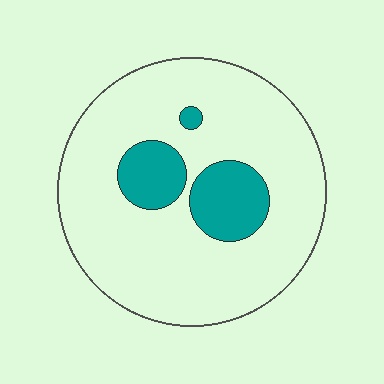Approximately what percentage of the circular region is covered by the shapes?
Approximately 15%.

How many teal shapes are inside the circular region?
3.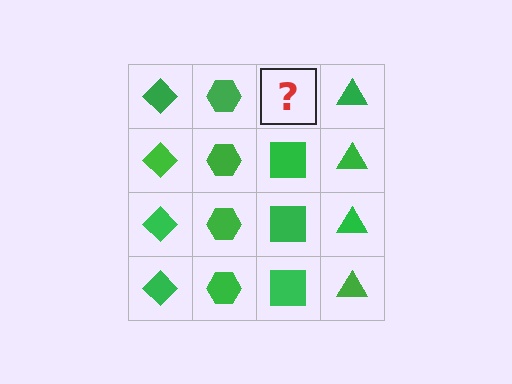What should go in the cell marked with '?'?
The missing cell should contain a green square.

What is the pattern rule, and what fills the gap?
The rule is that each column has a consistent shape. The gap should be filled with a green square.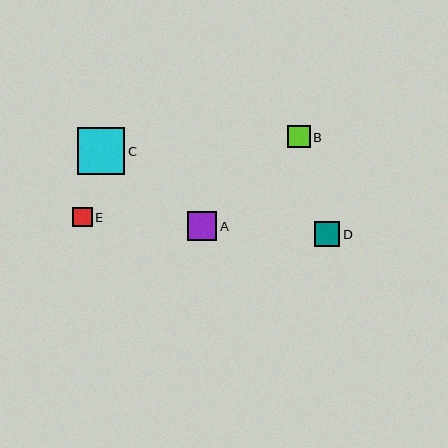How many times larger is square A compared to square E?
Square A is approximately 1.5 times the size of square E.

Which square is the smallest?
Square E is the smallest with a size of approximately 20 pixels.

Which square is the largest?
Square C is the largest with a size of approximately 47 pixels.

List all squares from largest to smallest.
From largest to smallest: C, A, D, B, E.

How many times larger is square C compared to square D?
Square C is approximately 1.9 times the size of square D.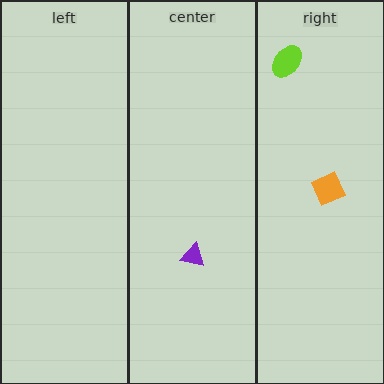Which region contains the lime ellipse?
The right region.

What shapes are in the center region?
The purple triangle.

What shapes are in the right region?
The lime ellipse, the orange square.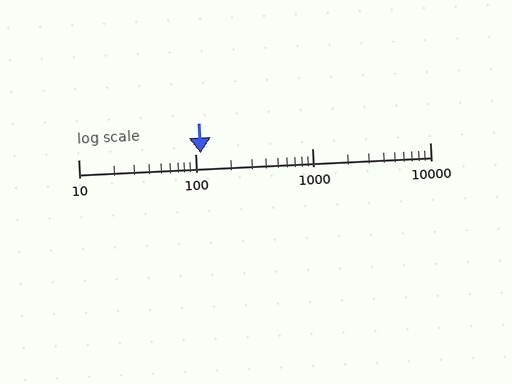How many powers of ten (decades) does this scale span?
The scale spans 3 decades, from 10 to 10000.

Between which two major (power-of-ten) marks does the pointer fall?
The pointer is between 100 and 1000.